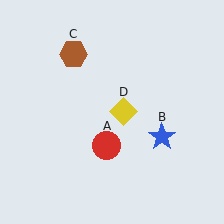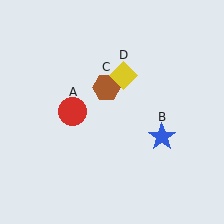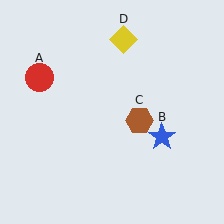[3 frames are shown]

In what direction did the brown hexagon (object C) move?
The brown hexagon (object C) moved down and to the right.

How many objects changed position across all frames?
3 objects changed position: red circle (object A), brown hexagon (object C), yellow diamond (object D).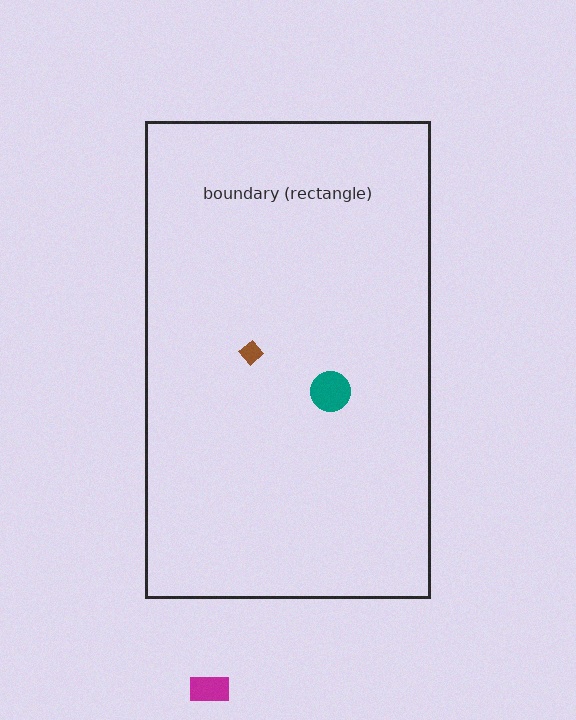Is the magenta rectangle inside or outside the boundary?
Outside.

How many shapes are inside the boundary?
2 inside, 1 outside.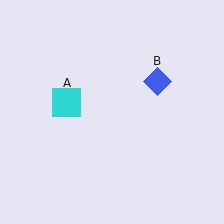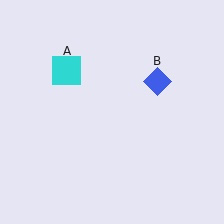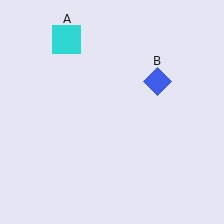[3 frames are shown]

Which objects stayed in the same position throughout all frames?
Blue diamond (object B) remained stationary.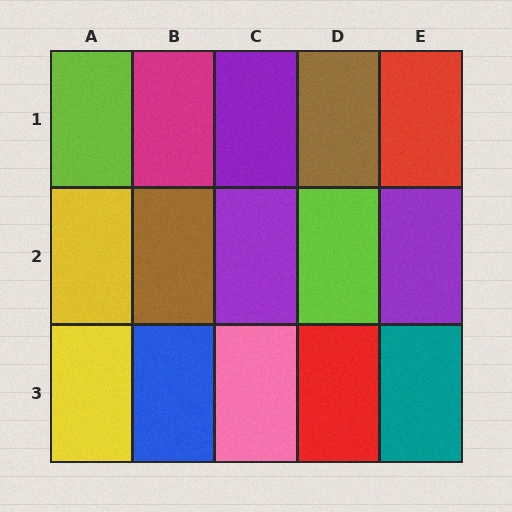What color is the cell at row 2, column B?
Brown.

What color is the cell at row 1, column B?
Magenta.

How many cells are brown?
2 cells are brown.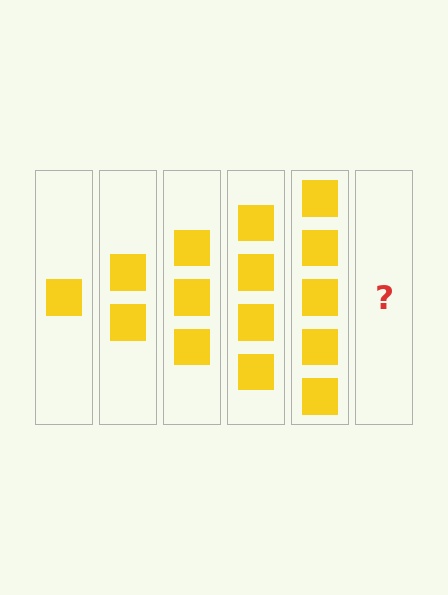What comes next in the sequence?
The next element should be 6 squares.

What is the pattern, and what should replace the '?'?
The pattern is that each step adds one more square. The '?' should be 6 squares.